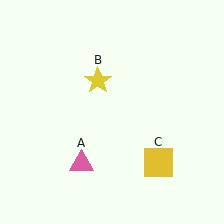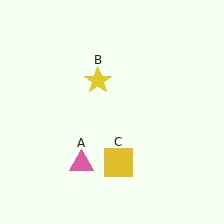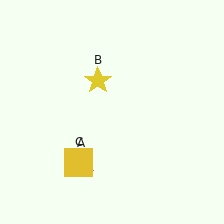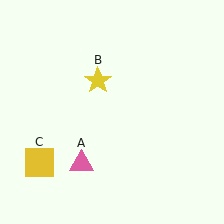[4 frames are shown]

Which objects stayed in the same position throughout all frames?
Pink triangle (object A) and yellow star (object B) remained stationary.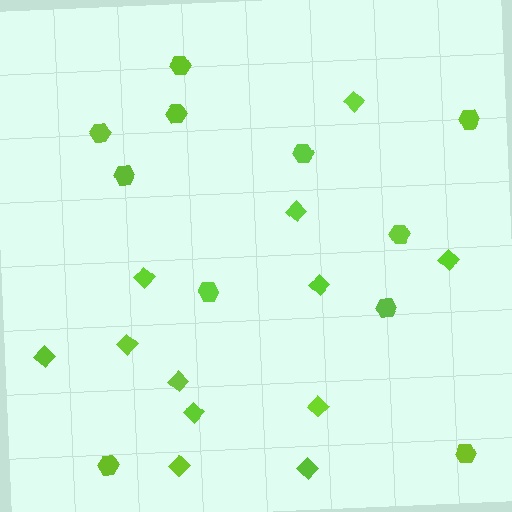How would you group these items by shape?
There are 2 groups: one group of diamonds (12) and one group of hexagons (11).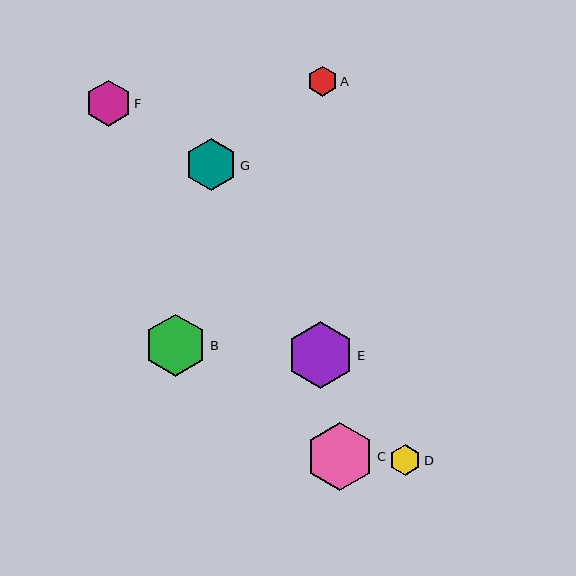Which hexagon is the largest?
Hexagon C is the largest with a size of approximately 68 pixels.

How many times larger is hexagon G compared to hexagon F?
Hexagon G is approximately 1.1 times the size of hexagon F.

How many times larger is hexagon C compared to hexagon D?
Hexagon C is approximately 2.2 times the size of hexagon D.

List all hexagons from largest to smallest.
From largest to smallest: C, E, B, G, F, D, A.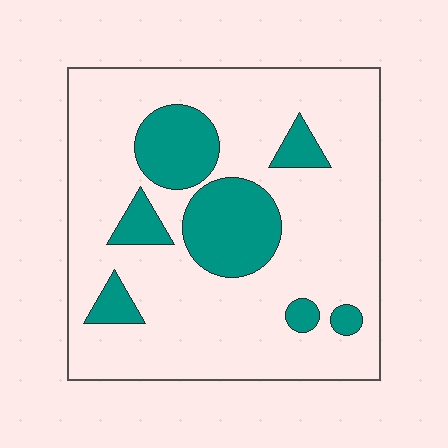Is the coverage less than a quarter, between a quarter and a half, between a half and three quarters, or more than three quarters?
Less than a quarter.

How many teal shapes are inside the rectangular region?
7.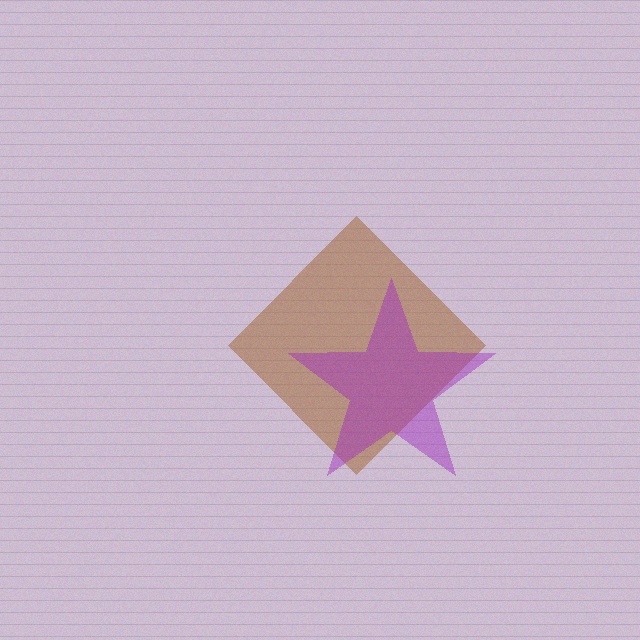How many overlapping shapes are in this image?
There are 2 overlapping shapes in the image.